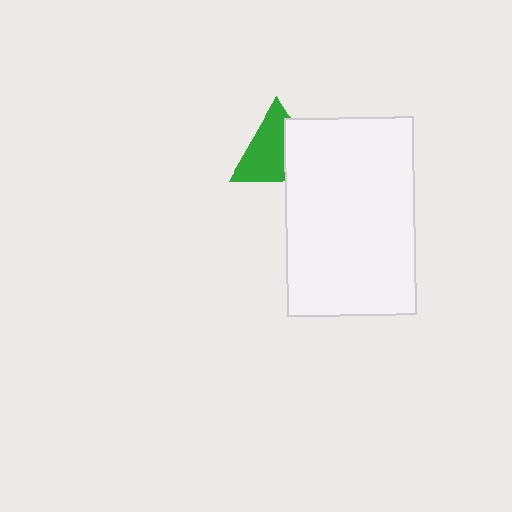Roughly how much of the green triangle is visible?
About half of it is visible (roughly 63%).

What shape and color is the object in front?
The object in front is a white rectangle.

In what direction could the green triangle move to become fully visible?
The green triangle could move left. That would shift it out from behind the white rectangle entirely.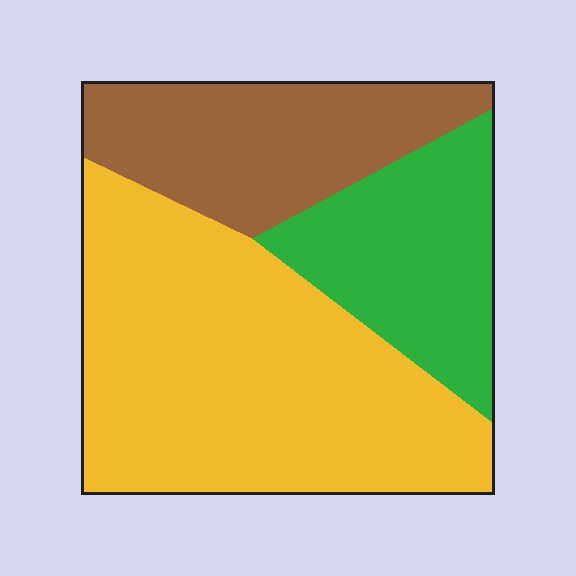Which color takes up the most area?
Yellow, at roughly 55%.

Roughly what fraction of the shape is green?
Green covers 22% of the shape.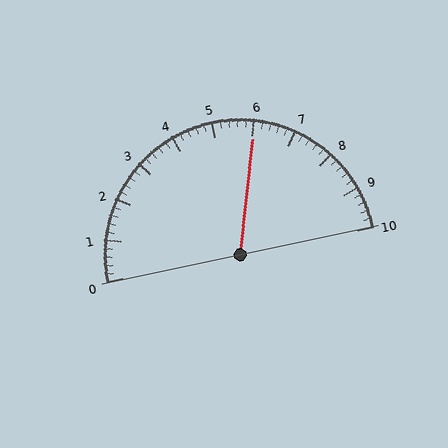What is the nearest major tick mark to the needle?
The nearest major tick mark is 6.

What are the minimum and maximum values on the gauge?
The gauge ranges from 0 to 10.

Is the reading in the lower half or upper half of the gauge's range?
The reading is in the upper half of the range (0 to 10).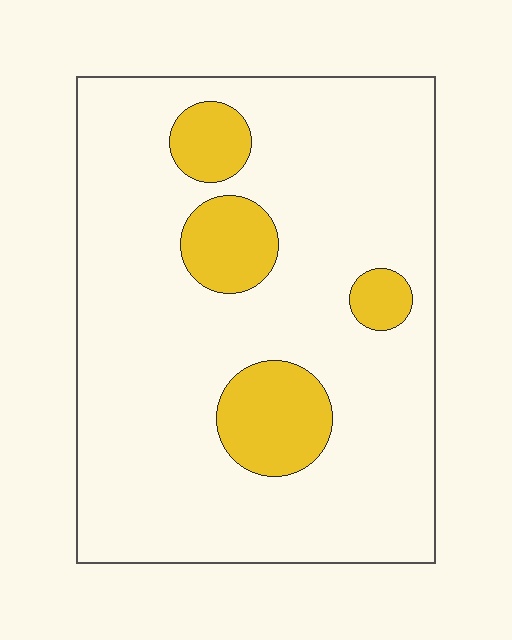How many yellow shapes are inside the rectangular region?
4.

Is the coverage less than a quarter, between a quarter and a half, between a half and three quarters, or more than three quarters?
Less than a quarter.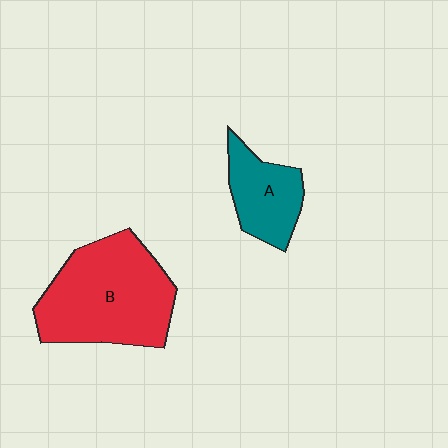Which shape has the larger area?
Shape B (red).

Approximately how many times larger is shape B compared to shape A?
Approximately 2.1 times.